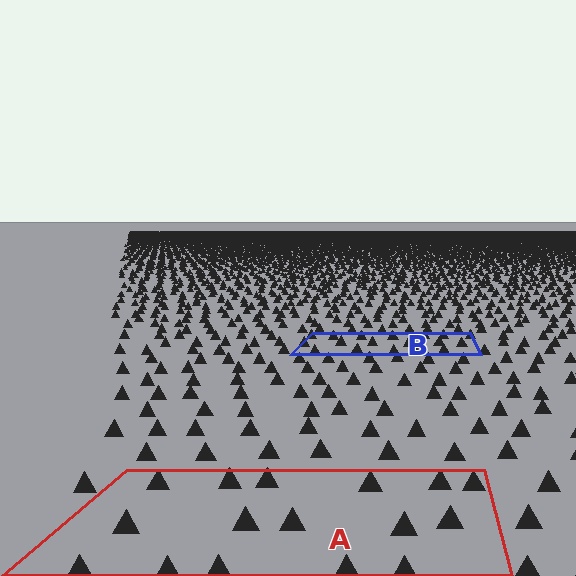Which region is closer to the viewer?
Region A is closer. The texture elements there are larger and more spread out.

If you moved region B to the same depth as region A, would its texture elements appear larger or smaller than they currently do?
They would appear larger. At a closer depth, the same texture elements are projected at a bigger on-screen size.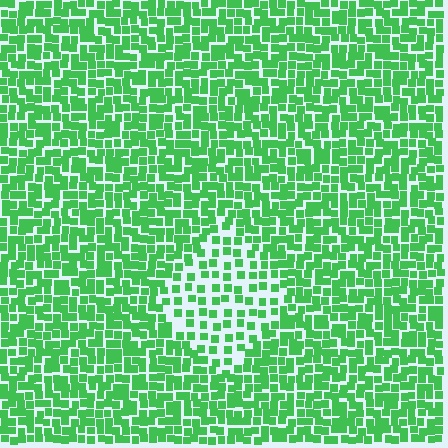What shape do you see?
I see a diamond.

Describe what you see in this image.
The image contains small green elements arranged at two different densities. A diamond-shaped region is visible where the elements are less densely packed than the surrounding area.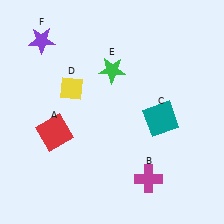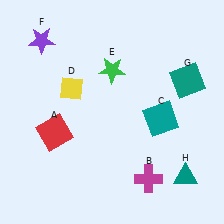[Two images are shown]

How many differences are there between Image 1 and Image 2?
There are 2 differences between the two images.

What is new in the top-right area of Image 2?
A teal square (G) was added in the top-right area of Image 2.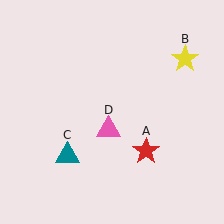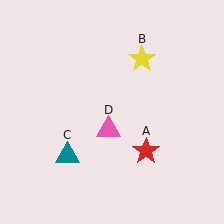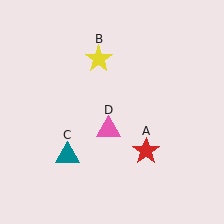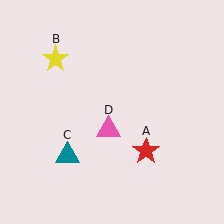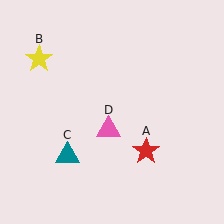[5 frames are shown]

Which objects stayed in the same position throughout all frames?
Red star (object A) and teal triangle (object C) and pink triangle (object D) remained stationary.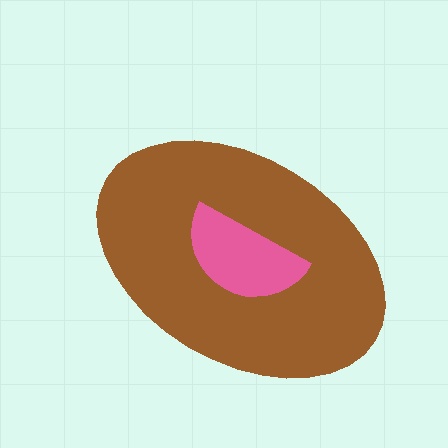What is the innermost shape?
The pink semicircle.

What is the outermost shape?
The brown ellipse.